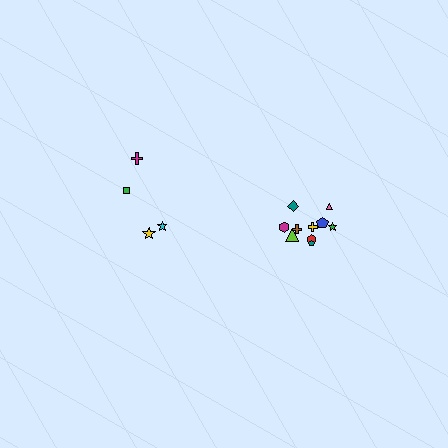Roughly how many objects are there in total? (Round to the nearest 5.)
Roughly 15 objects in total.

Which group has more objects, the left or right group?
The right group.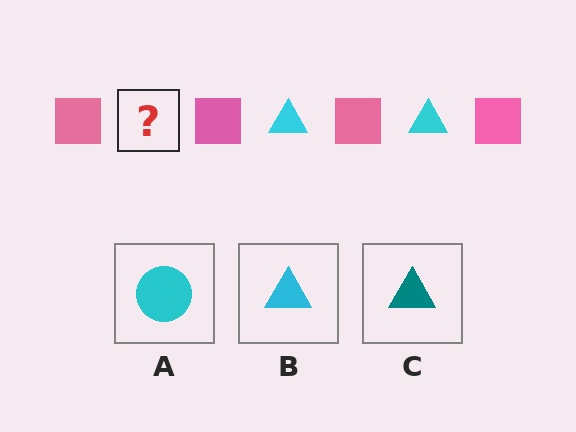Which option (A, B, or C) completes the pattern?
B.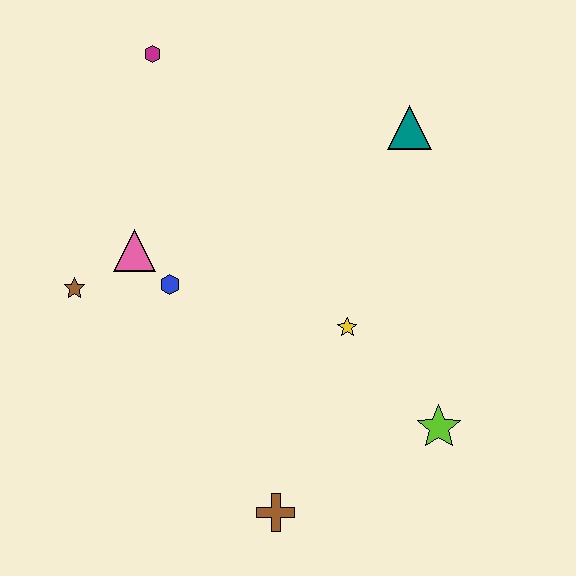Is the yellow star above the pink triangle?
No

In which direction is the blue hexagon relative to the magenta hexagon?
The blue hexagon is below the magenta hexagon.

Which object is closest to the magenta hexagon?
The pink triangle is closest to the magenta hexagon.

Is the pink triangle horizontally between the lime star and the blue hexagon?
No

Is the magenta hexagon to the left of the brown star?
No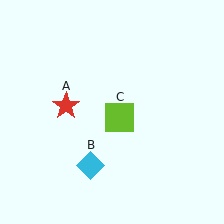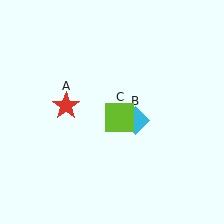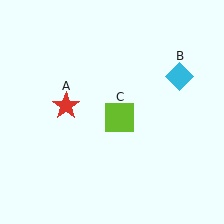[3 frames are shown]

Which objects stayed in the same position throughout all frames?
Red star (object A) and lime square (object C) remained stationary.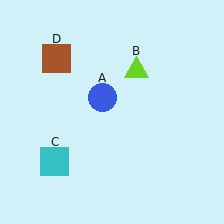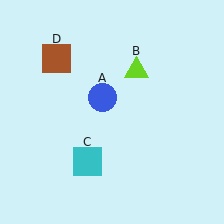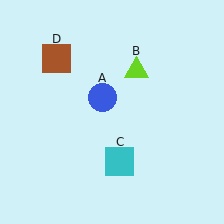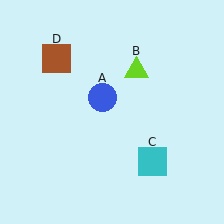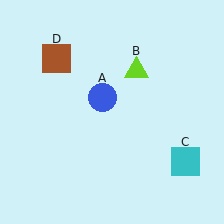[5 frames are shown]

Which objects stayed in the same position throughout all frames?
Blue circle (object A) and lime triangle (object B) and brown square (object D) remained stationary.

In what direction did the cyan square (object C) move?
The cyan square (object C) moved right.